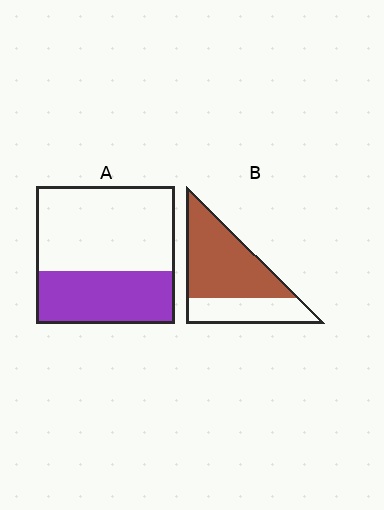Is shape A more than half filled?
No.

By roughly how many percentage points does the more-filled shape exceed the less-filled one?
By roughly 30 percentage points (B over A).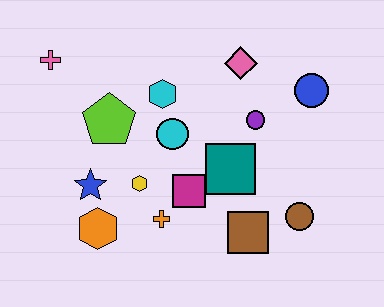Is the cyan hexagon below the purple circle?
No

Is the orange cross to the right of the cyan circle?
No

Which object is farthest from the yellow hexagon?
The blue circle is farthest from the yellow hexagon.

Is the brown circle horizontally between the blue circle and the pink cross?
Yes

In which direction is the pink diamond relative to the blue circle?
The pink diamond is to the left of the blue circle.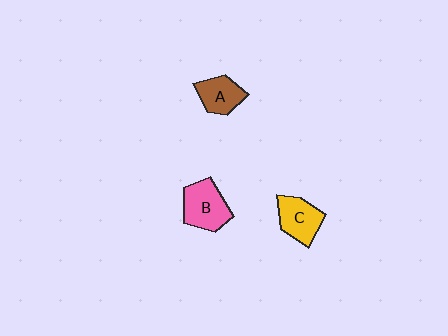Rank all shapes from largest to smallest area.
From largest to smallest: B (pink), C (yellow), A (brown).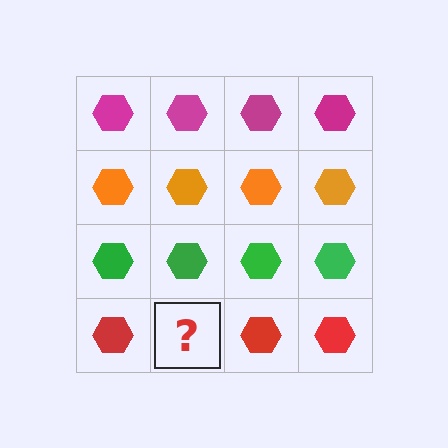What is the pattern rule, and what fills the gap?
The rule is that each row has a consistent color. The gap should be filled with a red hexagon.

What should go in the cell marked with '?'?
The missing cell should contain a red hexagon.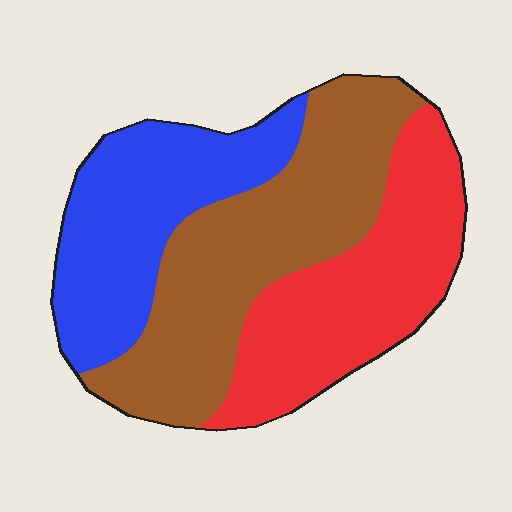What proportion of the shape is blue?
Blue covers roughly 30% of the shape.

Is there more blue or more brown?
Brown.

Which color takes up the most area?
Brown, at roughly 40%.